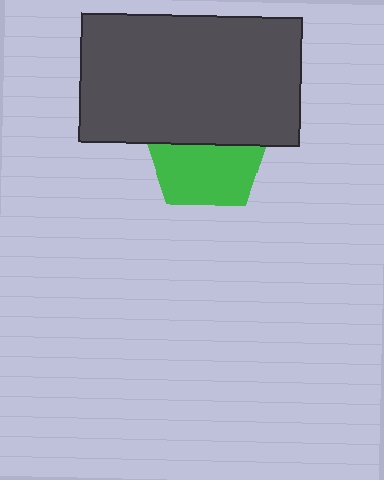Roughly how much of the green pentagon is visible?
About half of it is visible (roughly 54%).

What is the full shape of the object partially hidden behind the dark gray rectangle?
The partially hidden object is a green pentagon.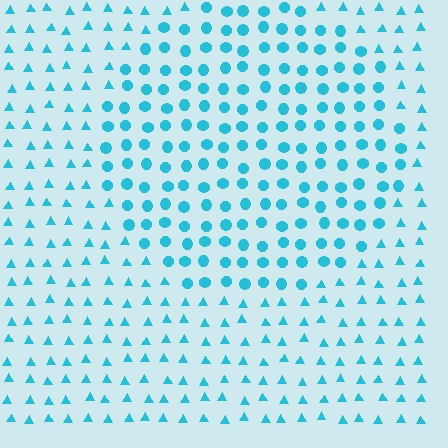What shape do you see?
I see a circle.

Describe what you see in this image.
The image is filled with small cyan elements arranged in a uniform grid. A circle-shaped region contains circles, while the surrounding area contains triangles. The boundary is defined purely by the change in element shape.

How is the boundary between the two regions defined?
The boundary is defined by a change in element shape: circles inside vs. triangles outside. All elements share the same color and spacing.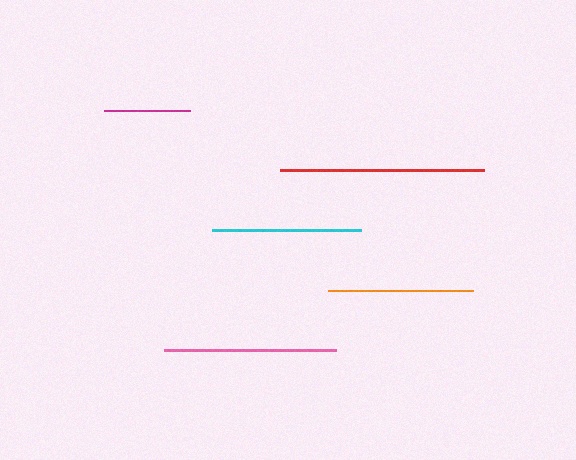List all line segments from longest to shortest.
From longest to shortest: red, pink, cyan, orange, magenta.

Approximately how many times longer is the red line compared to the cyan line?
The red line is approximately 1.4 times the length of the cyan line.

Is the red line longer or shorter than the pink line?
The red line is longer than the pink line.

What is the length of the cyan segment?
The cyan segment is approximately 148 pixels long.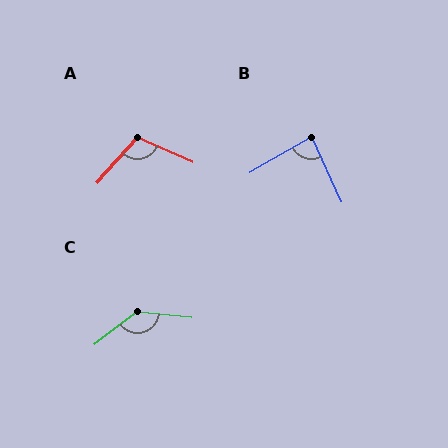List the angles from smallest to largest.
B (85°), A (107°), C (136°).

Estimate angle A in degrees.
Approximately 107 degrees.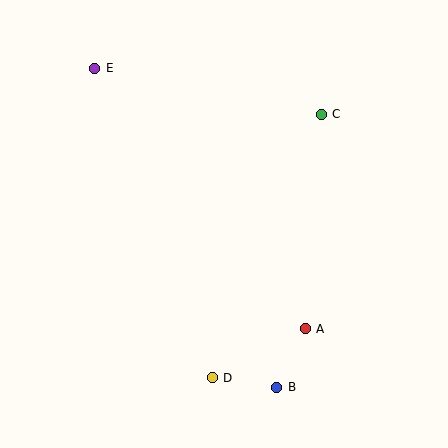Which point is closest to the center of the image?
Point A at (305, 329) is closest to the center.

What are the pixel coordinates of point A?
Point A is at (305, 329).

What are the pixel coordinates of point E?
Point E is at (95, 68).